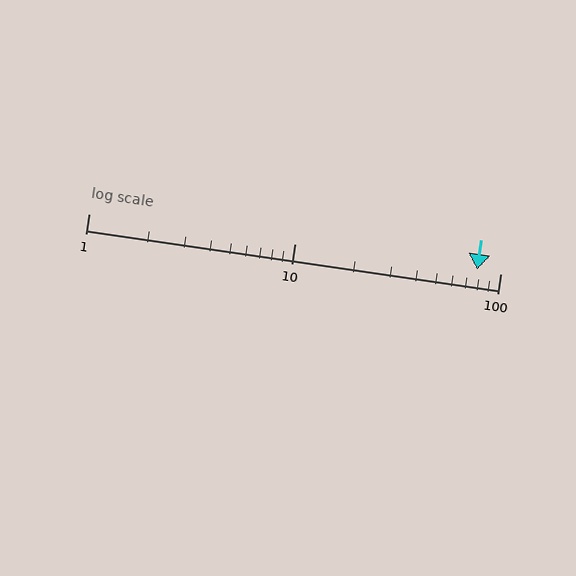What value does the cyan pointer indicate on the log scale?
The pointer indicates approximately 77.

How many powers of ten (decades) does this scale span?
The scale spans 2 decades, from 1 to 100.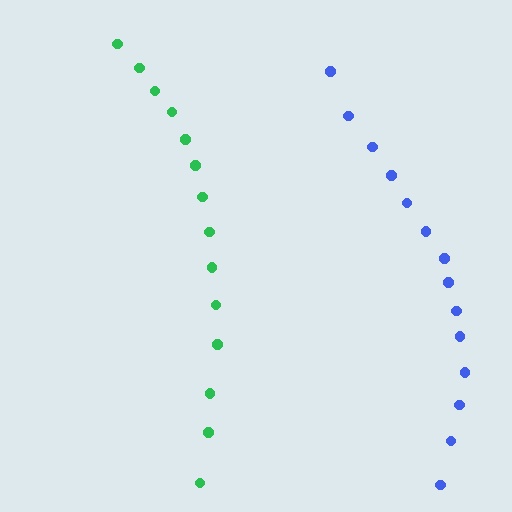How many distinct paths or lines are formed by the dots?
There are 2 distinct paths.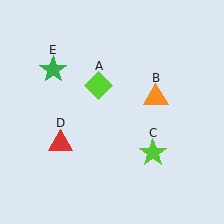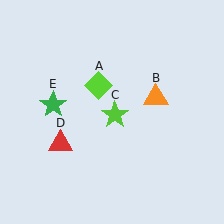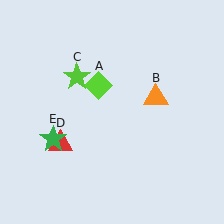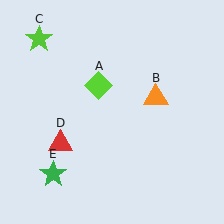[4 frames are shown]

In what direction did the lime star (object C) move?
The lime star (object C) moved up and to the left.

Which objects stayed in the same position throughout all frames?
Lime diamond (object A) and orange triangle (object B) and red triangle (object D) remained stationary.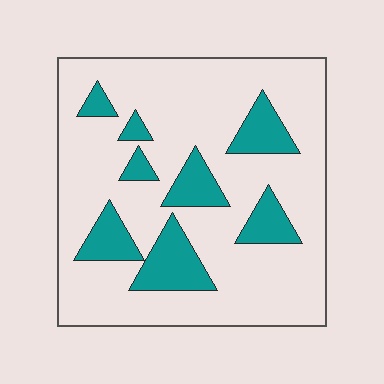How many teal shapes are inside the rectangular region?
8.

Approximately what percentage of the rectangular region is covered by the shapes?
Approximately 20%.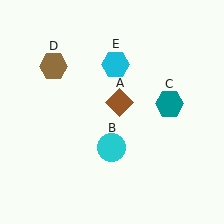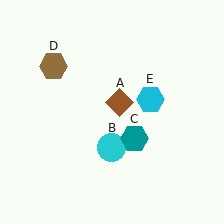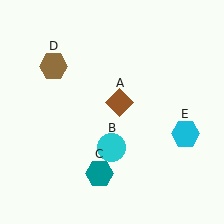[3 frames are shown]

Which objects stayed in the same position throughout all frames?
Brown diamond (object A) and cyan circle (object B) and brown hexagon (object D) remained stationary.